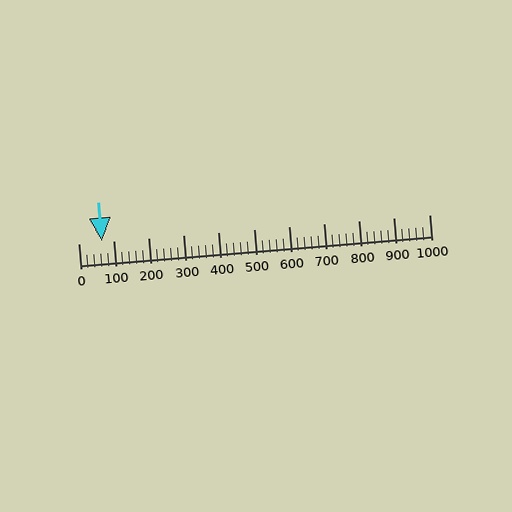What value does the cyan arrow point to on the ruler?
The cyan arrow points to approximately 68.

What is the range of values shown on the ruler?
The ruler shows values from 0 to 1000.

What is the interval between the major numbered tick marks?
The major tick marks are spaced 100 units apart.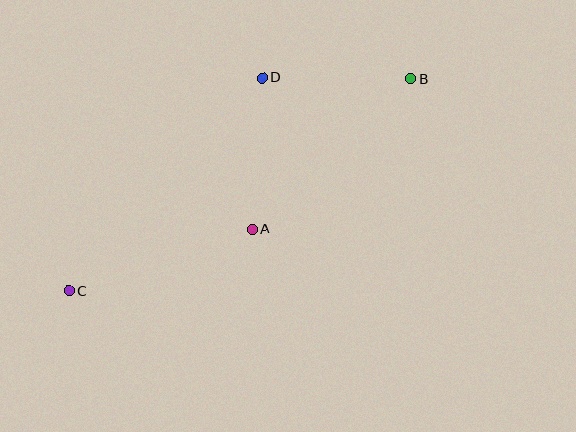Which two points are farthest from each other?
Points B and C are farthest from each other.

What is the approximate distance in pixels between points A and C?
The distance between A and C is approximately 194 pixels.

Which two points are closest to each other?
Points B and D are closest to each other.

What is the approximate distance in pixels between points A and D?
The distance between A and D is approximately 151 pixels.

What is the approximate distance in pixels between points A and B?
The distance between A and B is approximately 218 pixels.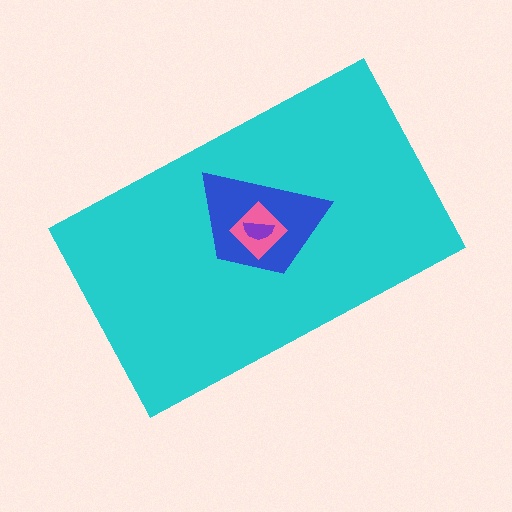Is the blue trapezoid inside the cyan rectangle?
Yes.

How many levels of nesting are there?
4.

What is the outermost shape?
The cyan rectangle.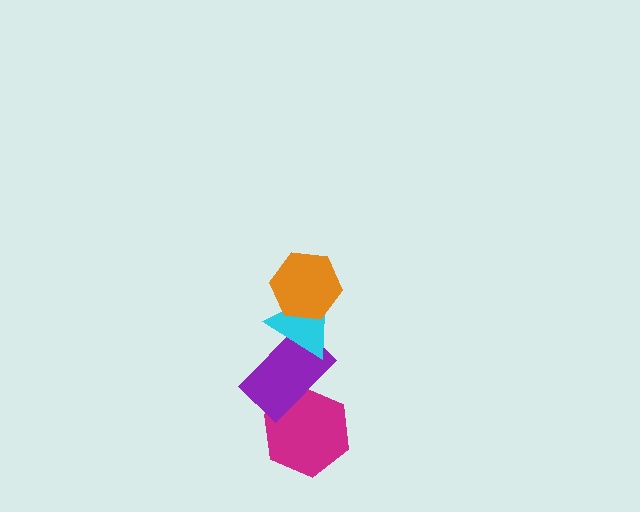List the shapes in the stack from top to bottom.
From top to bottom: the orange hexagon, the cyan triangle, the purple rectangle, the magenta hexagon.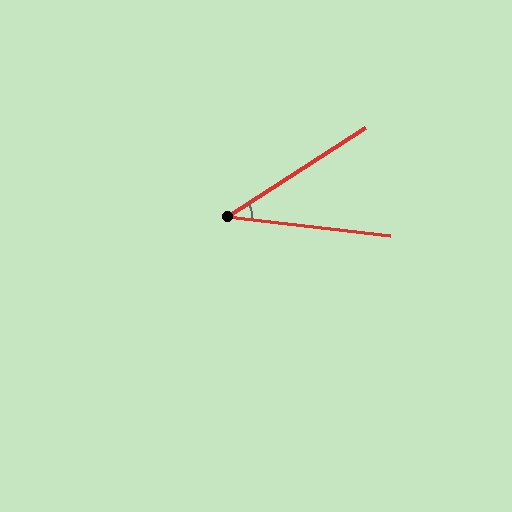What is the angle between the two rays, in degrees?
Approximately 39 degrees.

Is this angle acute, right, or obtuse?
It is acute.